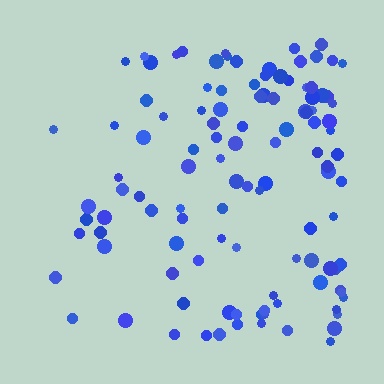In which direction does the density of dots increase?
From left to right, with the right side densest.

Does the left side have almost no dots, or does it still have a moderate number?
Still a moderate number, just noticeably fewer than the right.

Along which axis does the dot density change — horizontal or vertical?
Horizontal.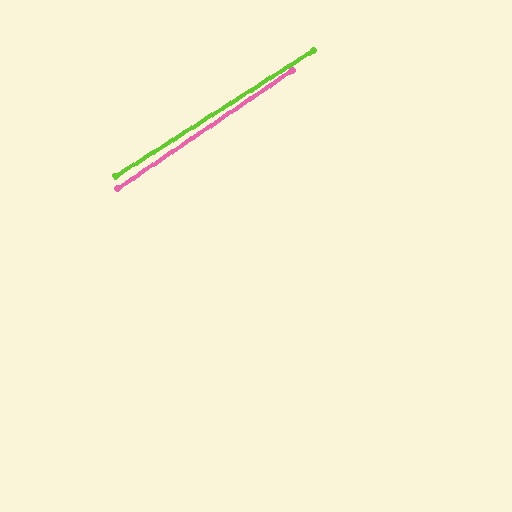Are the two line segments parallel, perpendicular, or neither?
Parallel — their directions differ by only 1.7°.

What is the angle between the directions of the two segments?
Approximately 2 degrees.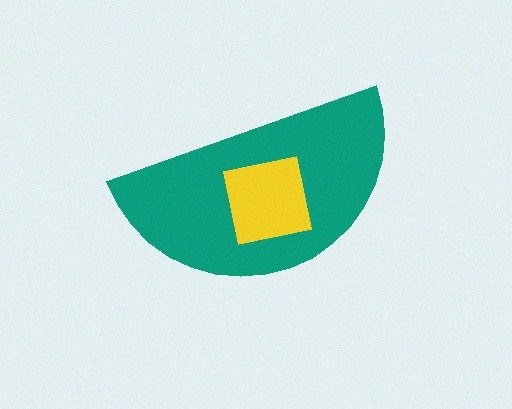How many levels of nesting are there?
2.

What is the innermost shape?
The yellow square.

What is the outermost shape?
The teal semicircle.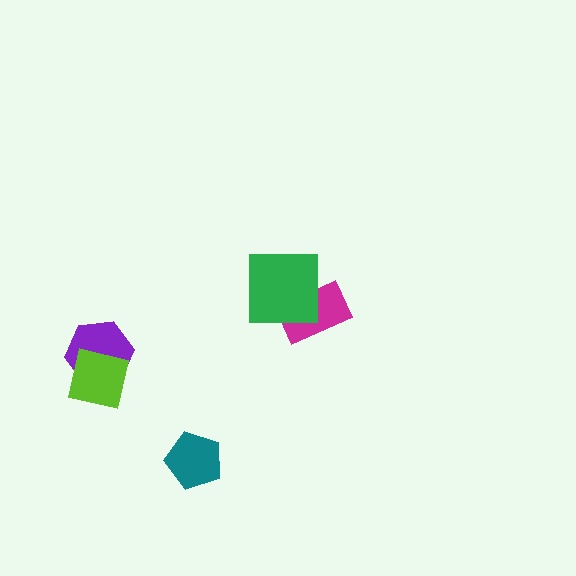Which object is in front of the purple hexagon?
The lime square is in front of the purple hexagon.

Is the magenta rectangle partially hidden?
Yes, it is partially covered by another shape.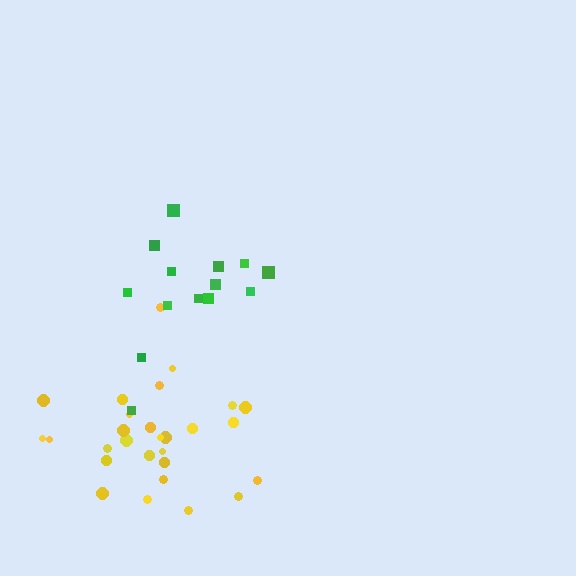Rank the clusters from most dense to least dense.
yellow, green.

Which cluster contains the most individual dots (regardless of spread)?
Yellow (28).